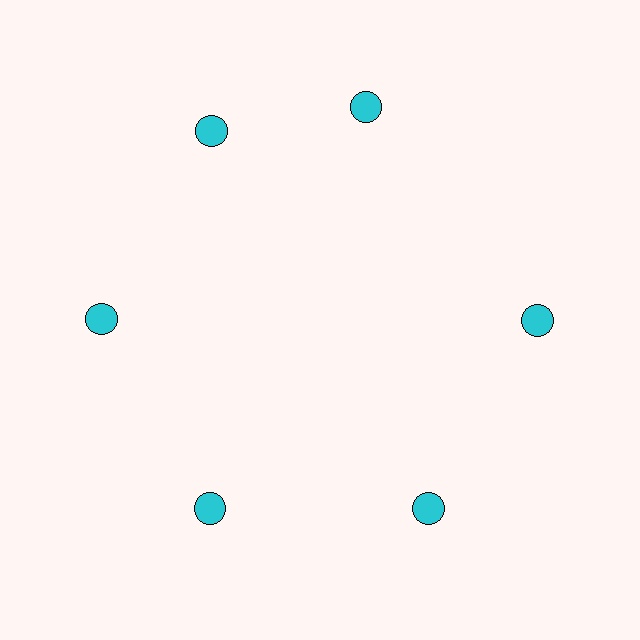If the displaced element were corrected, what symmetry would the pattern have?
It would have 6-fold rotational symmetry — the pattern would map onto itself every 60 degrees.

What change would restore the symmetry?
The symmetry would be restored by rotating it back into even spacing with its neighbors so that all 6 circles sit at equal angles and equal distance from the center.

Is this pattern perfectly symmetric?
No. The 6 cyan circles are arranged in a ring, but one element near the 1 o'clock position is rotated out of alignment along the ring, breaking the 6-fold rotational symmetry.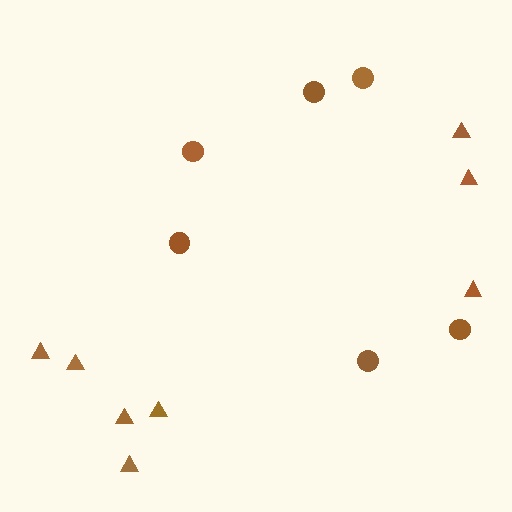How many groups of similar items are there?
There are 2 groups: one group of triangles (8) and one group of circles (6).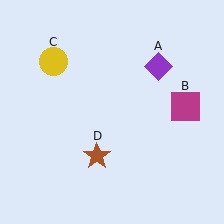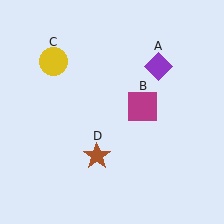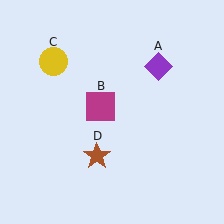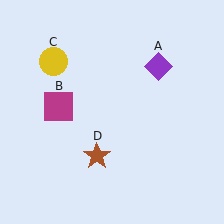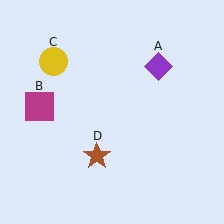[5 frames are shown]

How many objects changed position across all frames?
1 object changed position: magenta square (object B).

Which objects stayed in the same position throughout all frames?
Purple diamond (object A) and yellow circle (object C) and brown star (object D) remained stationary.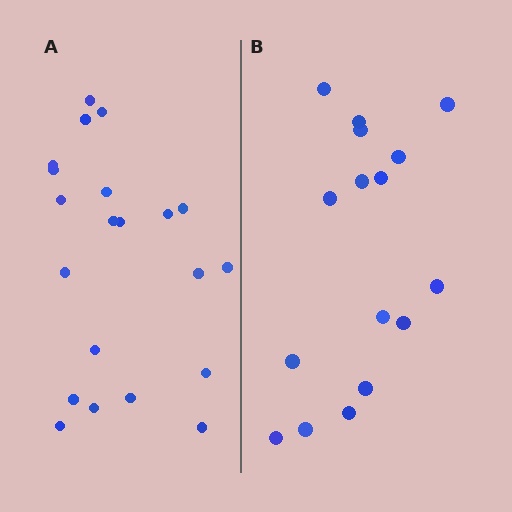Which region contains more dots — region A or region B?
Region A (the left region) has more dots.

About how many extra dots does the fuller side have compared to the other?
Region A has about 5 more dots than region B.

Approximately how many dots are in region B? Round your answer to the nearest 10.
About 20 dots. (The exact count is 16, which rounds to 20.)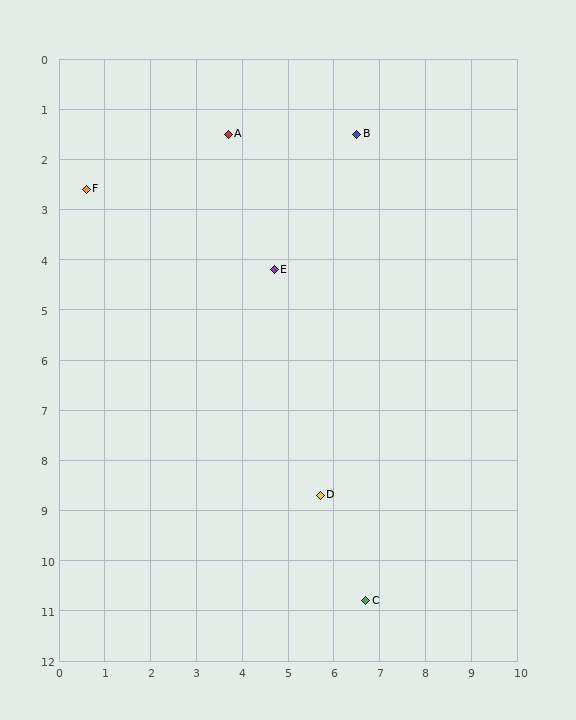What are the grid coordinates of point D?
Point D is at approximately (5.7, 8.7).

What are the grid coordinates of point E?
Point E is at approximately (4.7, 4.2).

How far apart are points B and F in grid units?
Points B and F are about 6.0 grid units apart.